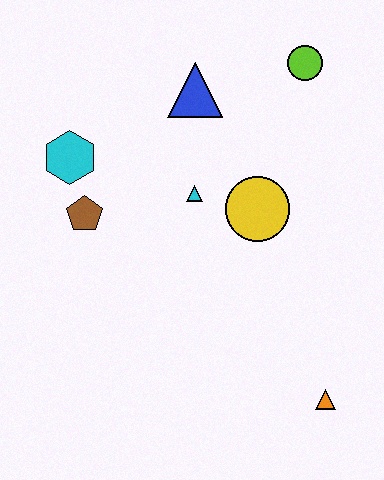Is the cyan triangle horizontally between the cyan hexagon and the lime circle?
Yes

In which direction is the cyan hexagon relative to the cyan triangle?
The cyan hexagon is to the left of the cyan triangle.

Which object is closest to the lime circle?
The blue triangle is closest to the lime circle.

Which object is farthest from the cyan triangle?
The orange triangle is farthest from the cyan triangle.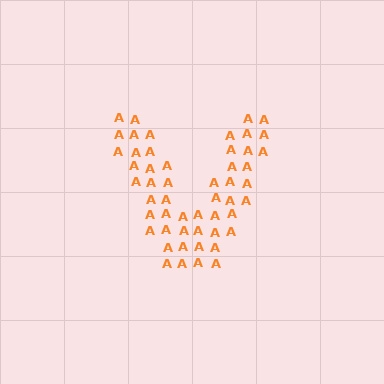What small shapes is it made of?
It is made of small letter A's.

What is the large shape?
The large shape is the letter V.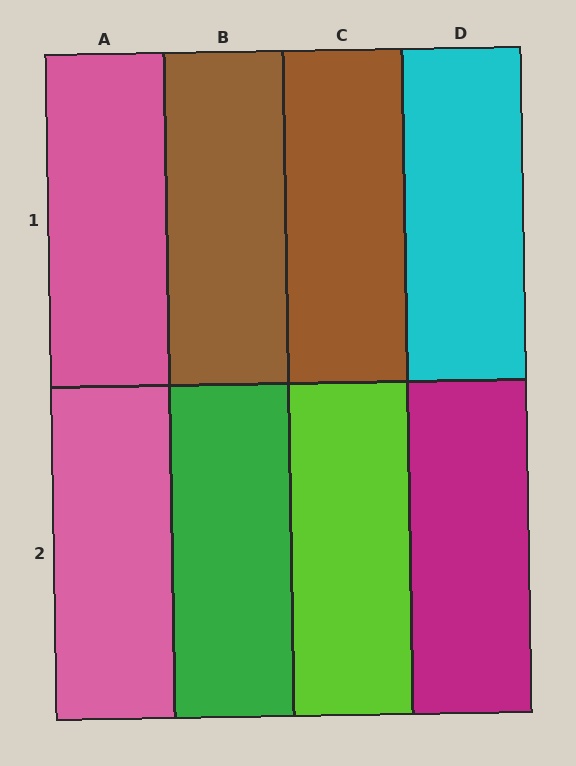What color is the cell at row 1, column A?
Pink.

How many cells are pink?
2 cells are pink.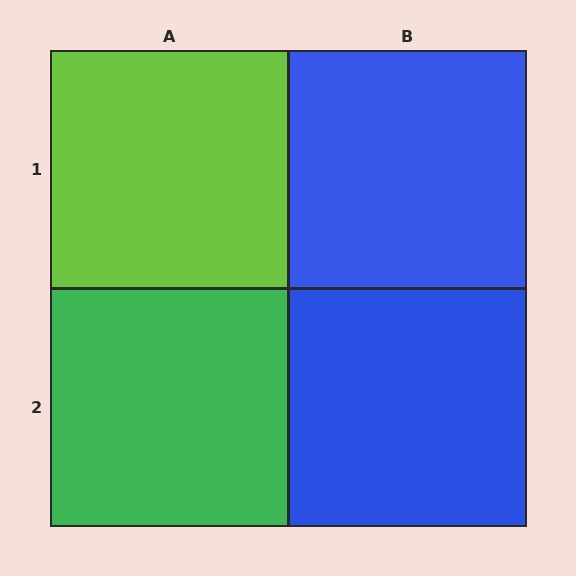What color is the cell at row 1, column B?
Blue.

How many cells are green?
1 cell is green.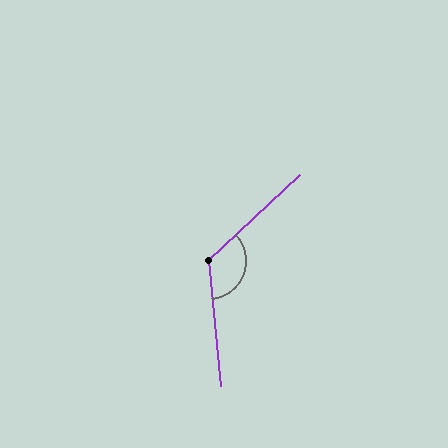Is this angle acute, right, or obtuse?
It is obtuse.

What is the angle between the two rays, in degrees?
Approximately 127 degrees.